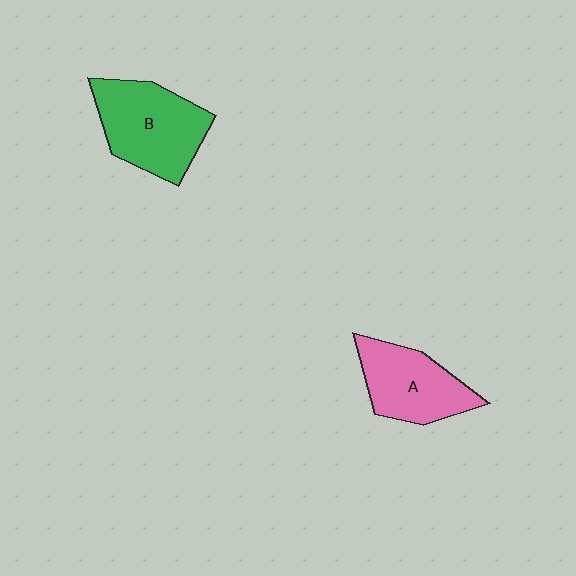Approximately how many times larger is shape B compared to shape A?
Approximately 1.2 times.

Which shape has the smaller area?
Shape A (pink).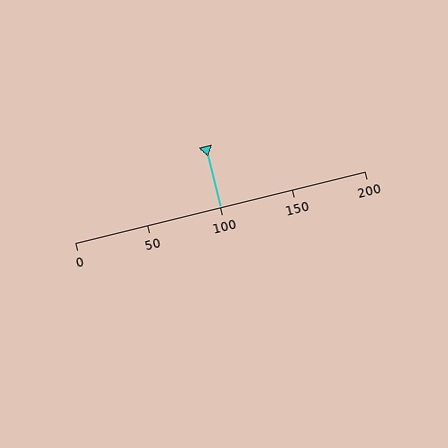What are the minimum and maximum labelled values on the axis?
The axis runs from 0 to 200.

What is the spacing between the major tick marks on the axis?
The major ticks are spaced 50 apart.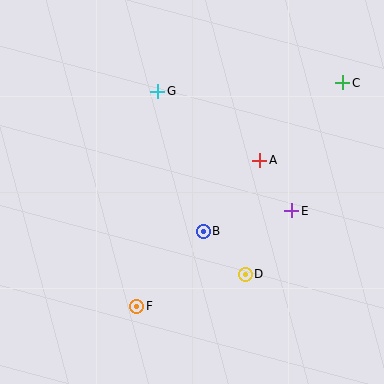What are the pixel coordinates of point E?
Point E is at (292, 211).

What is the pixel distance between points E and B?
The distance between E and B is 91 pixels.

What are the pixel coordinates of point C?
Point C is at (343, 83).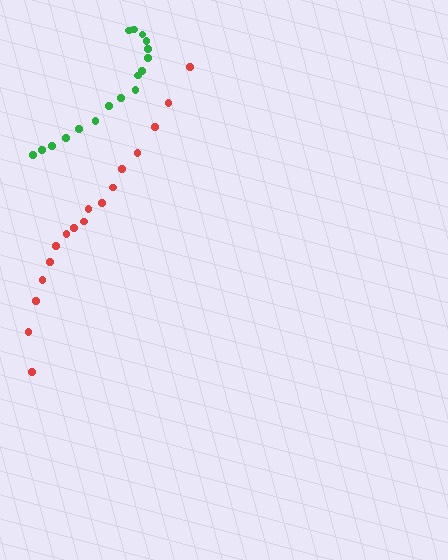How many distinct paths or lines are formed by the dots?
There are 2 distinct paths.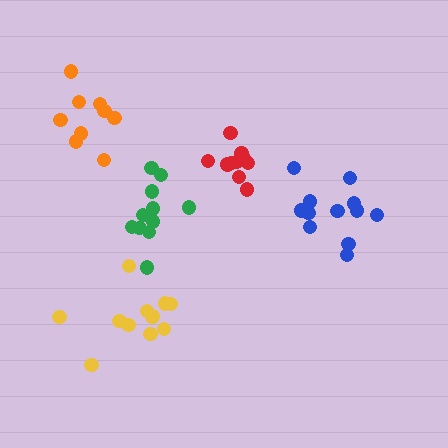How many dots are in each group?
Group 1: 10 dots, Group 2: 11 dots, Group 3: 12 dots, Group 4: 12 dots, Group 5: 9 dots (54 total).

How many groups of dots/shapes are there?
There are 5 groups.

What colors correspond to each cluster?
The clusters are colored: red, yellow, green, blue, orange.